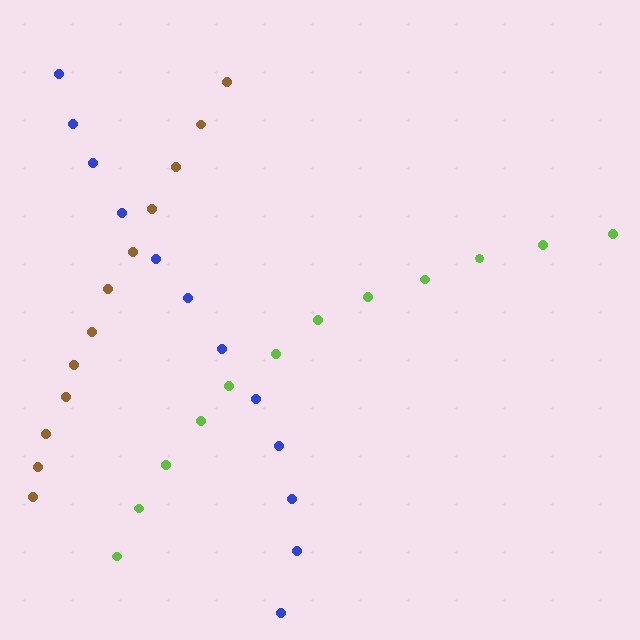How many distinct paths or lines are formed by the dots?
There are 3 distinct paths.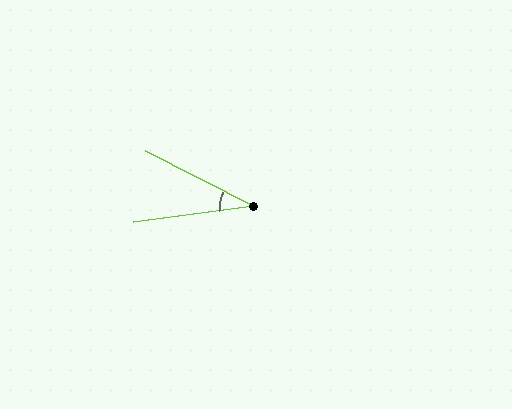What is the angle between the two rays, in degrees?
Approximately 35 degrees.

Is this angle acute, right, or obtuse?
It is acute.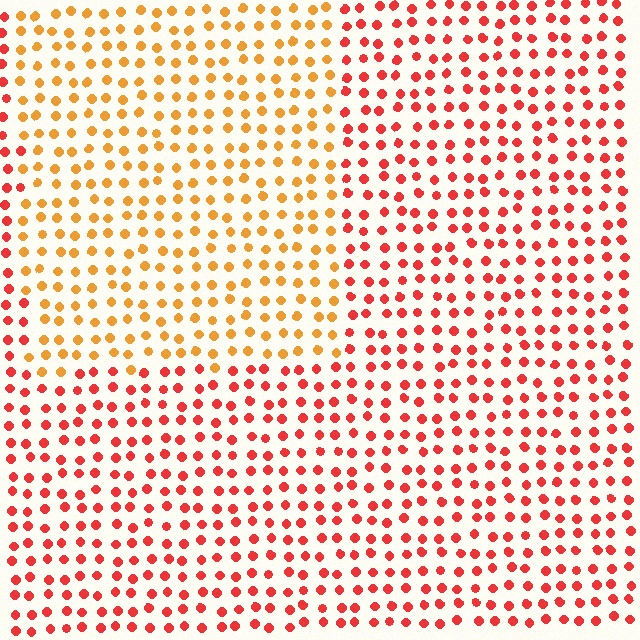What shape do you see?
I see a rectangle.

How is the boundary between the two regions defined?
The boundary is defined purely by a slight shift in hue (about 36 degrees). Spacing, size, and orientation are identical on both sides.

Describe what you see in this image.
The image is filled with small red elements in a uniform arrangement. A rectangle-shaped region is visible where the elements are tinted to a slightly different hue, forming a subtle color boundary.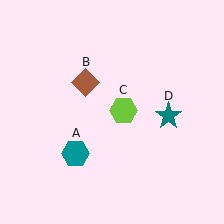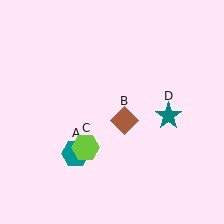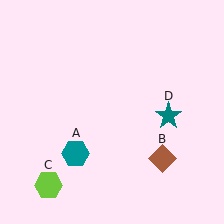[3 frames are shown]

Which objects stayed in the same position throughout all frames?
Teal hexagon (object A) and teal star (object D) remained stationary.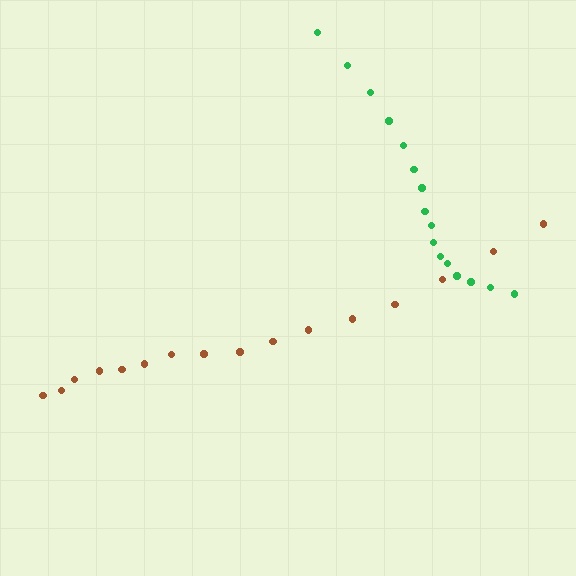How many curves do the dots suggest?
There are 2 distinct paths.